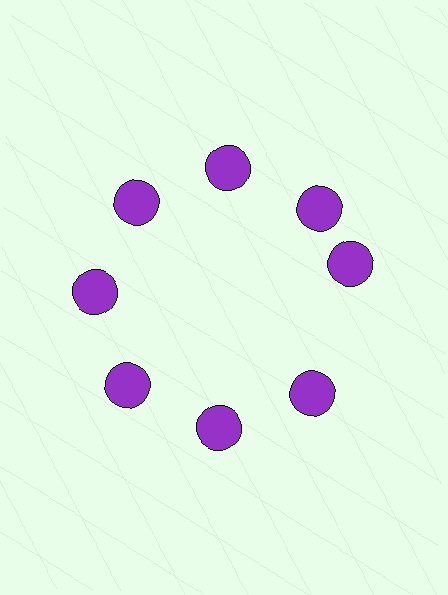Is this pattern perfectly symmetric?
No. The 8 purple circles are arranged in a ring, but one element near the 3 o'clock position is rotated out of alignment along the ring, breaking the 8-fold rotational symmetry.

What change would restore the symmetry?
The symmetry would be restored by rotating it back into even spacing with its neighbors so that all 8 circles sit at equal angles and equal distance from the center.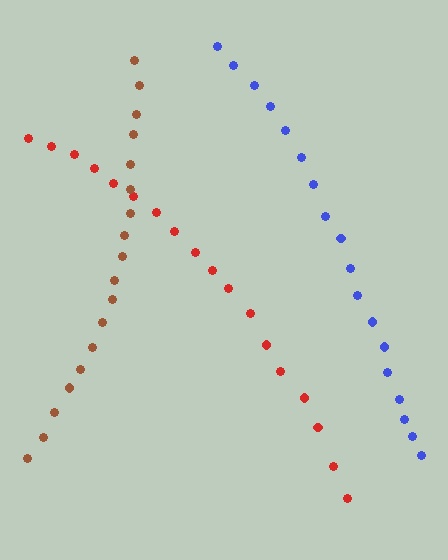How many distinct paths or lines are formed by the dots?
There are 3 distinct paths.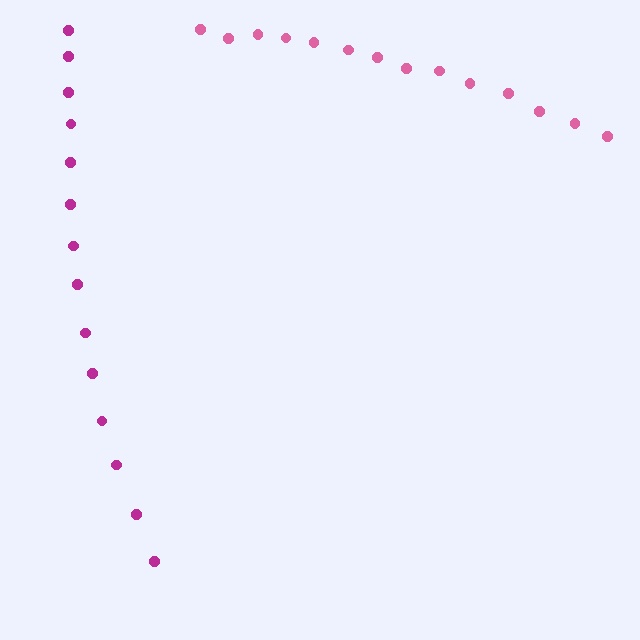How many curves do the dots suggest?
There are 2 distinct paths.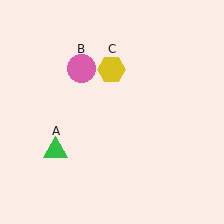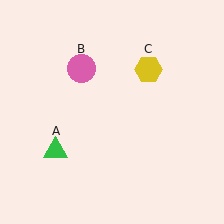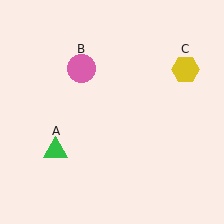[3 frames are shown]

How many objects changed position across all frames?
1 object changed position: yellow hexagon (object C).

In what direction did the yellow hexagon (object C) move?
The yellow hexagon (object C) moved right.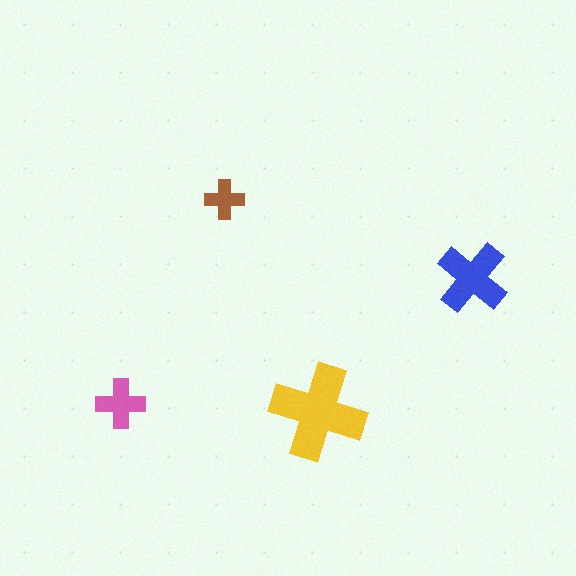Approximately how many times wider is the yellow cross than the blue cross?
About 1.5 times wider.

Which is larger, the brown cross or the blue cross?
The blue one.